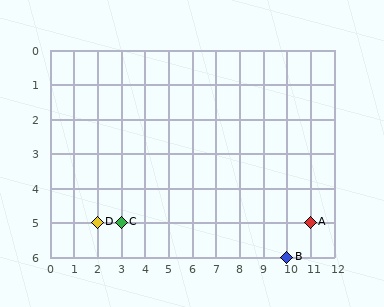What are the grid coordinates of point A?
Point A is at grid coordinates (11, 5).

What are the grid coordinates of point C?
Point C is at grid coordinates (3, 5).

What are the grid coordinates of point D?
Point D is at grid coordinates (2, 5).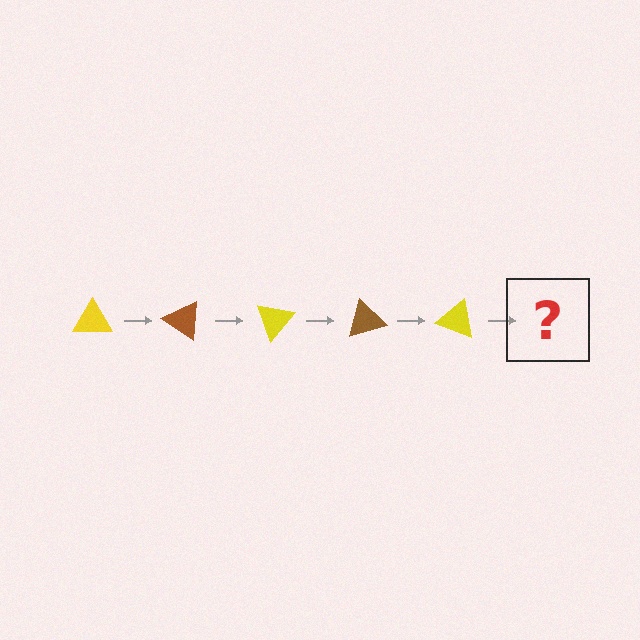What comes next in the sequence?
The next element should be a brown triangle, rotated 175 degrees from the start.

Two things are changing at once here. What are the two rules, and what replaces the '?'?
The two rules are that it rotates 35 degrees each step and the color cycles through yellow and brown. The '?' should be a brown triangle, rotated 175 degrees from the start.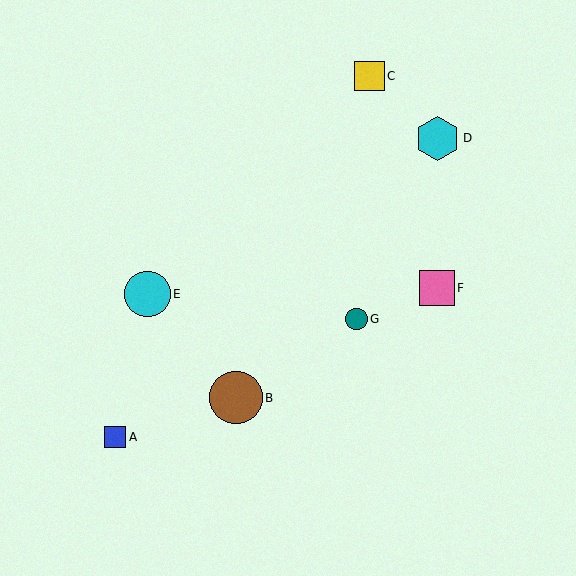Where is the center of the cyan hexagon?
The center of the cyan hexagon is at (437, 138).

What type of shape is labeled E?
Shape E is a cyan circle.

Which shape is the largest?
The brown circle (labeled B) is the largest.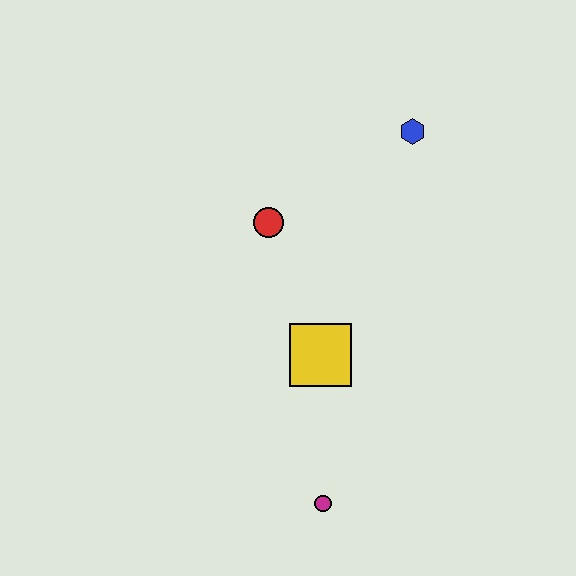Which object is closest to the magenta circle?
The yellow square is closest to the magenta circle.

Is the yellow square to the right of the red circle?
Yes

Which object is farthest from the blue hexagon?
The magenta circle is farthest from the blue hexagon.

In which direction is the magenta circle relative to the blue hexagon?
The magenta circle is below the blue hexagon.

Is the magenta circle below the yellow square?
Yes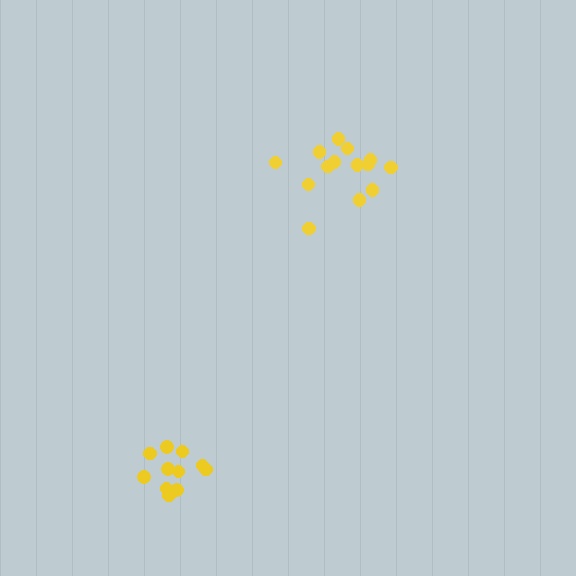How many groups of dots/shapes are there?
There are 2 groups.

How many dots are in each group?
Group 1: 14 dots, Group 2: 11 dots (25 total).